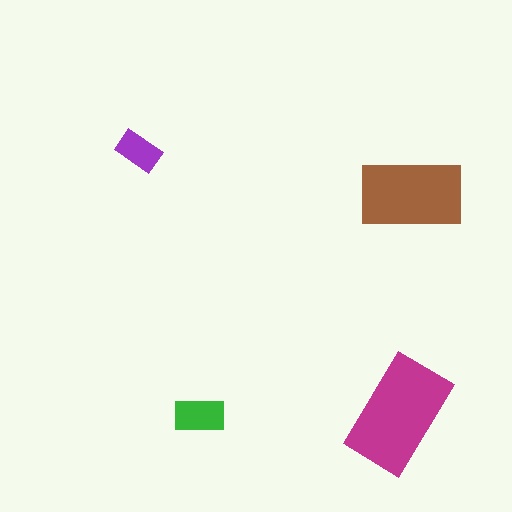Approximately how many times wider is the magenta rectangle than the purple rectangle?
About 2.5 times wider.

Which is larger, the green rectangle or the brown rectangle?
The brown one.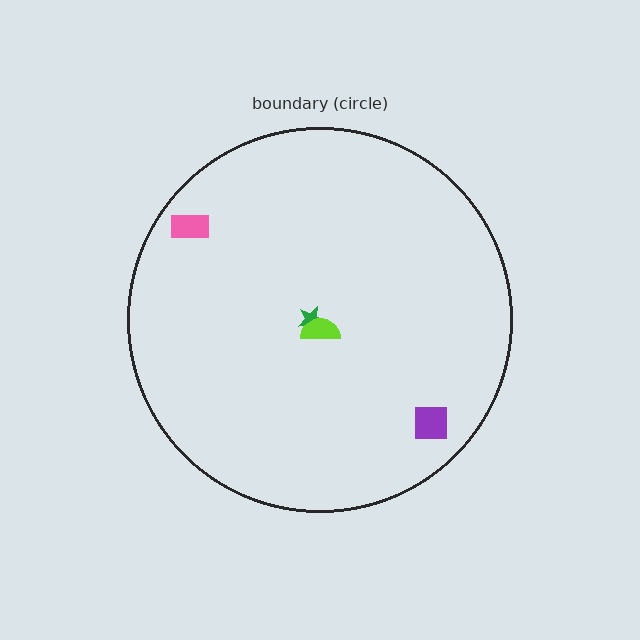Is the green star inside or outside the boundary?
Inside.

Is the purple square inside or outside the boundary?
Inside.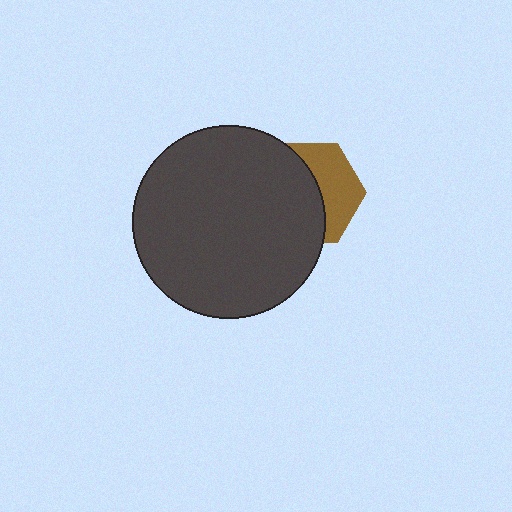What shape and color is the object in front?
The object in front is a dark gray circle.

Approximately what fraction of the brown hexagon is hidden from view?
Roughly 58% of the brown hexagon is hidden behind the dark gray circle.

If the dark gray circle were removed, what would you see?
You would see the complete brown hexagon.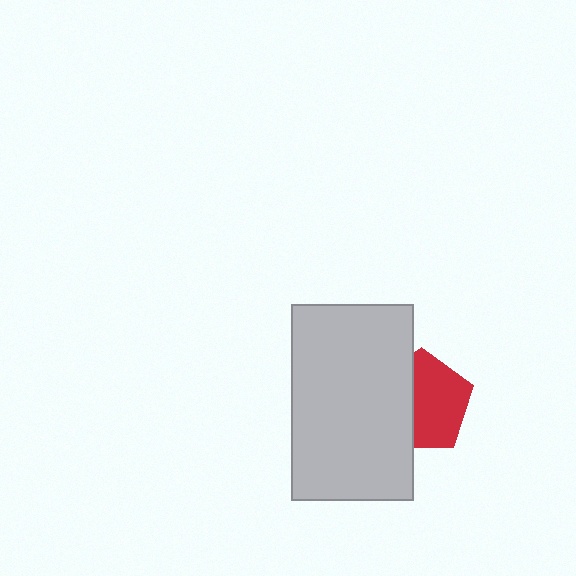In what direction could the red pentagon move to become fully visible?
The red pentagon could move right. That would shift it out from behind the light gray rectangle entirely.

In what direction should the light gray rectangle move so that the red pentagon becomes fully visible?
The light gray rectangle should move left. That is the shortest direction to clear the overlap and leave the red pentagon fully visible.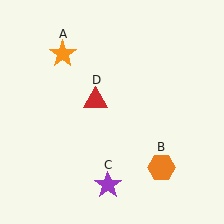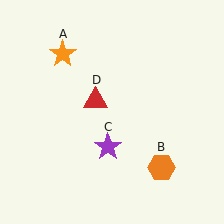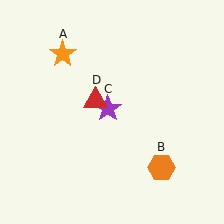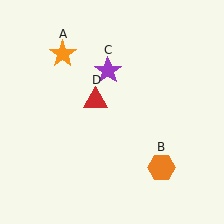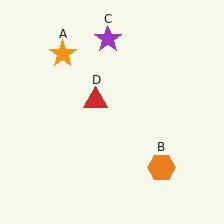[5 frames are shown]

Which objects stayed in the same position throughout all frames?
Orange star (object A) and orange hexagon (object B) and red triangle (object D) remained stationary.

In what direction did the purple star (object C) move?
The purple star (object C) moved up.